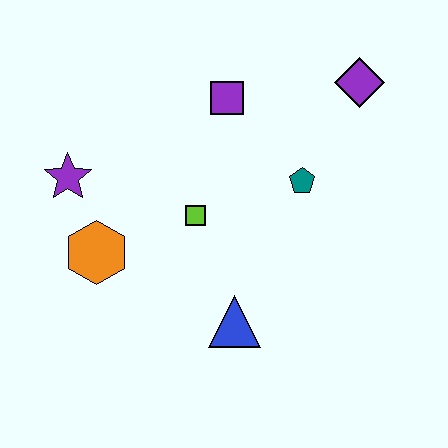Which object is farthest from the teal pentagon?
The purple star is farthest from the teal pentagon.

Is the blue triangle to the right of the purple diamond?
No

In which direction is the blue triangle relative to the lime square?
The blue triangle is below the lime square.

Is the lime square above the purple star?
No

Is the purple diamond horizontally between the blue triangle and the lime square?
No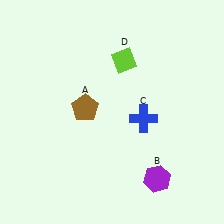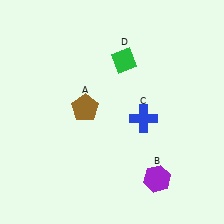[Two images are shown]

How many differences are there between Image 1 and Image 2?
There is 1 difference between the two images.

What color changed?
The diamond (D) changed from lime in Image 1 to green in Image 2.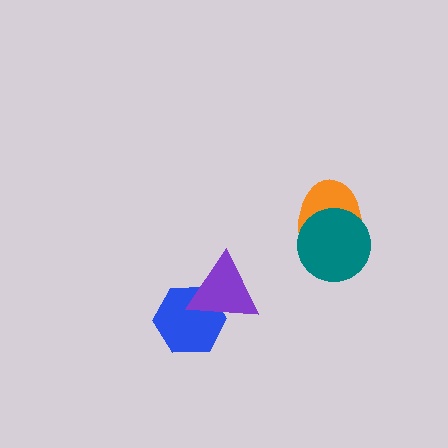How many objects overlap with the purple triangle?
1 object overlaps with the purple triangle.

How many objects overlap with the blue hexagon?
1 object overlaps with the blue hexagon.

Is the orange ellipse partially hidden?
Yes, it is partially covered by another shape.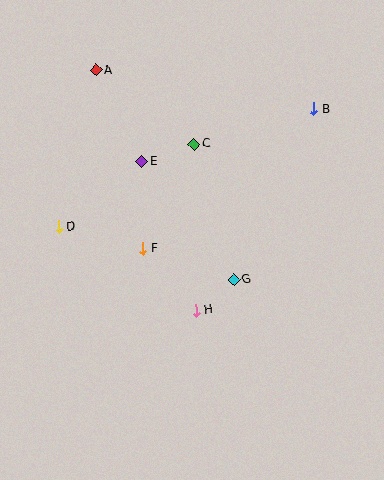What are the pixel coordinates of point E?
Point E is at (142, 161).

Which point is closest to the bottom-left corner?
Point H is closest to the bottom-left corner.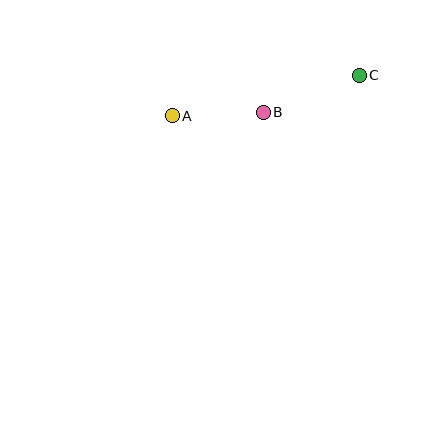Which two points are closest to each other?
Points A and B are closest to each other.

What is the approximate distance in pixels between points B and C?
The distance between B and C is approximately 103 pixels.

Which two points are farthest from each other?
Points A and C are farthest from each other.